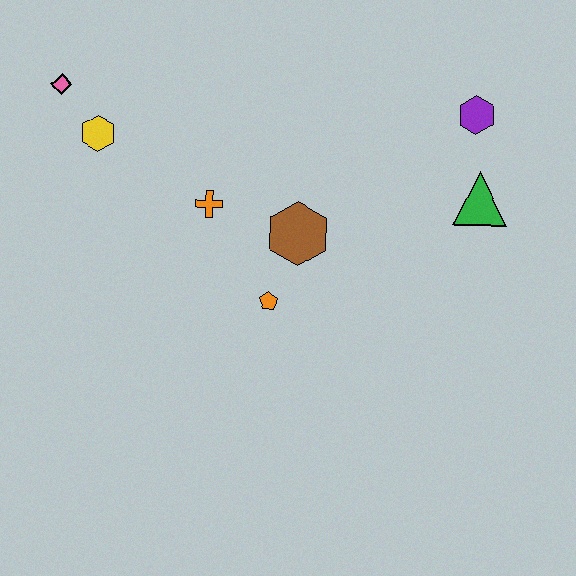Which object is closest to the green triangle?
The purple hexagon is closest to the green triangle.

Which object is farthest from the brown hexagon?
The pink diamond is farthest from the brown hexagon.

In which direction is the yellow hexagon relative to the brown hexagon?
The yellow hexagon is to the left of the brown hexagon.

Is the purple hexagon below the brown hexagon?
No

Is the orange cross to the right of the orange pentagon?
No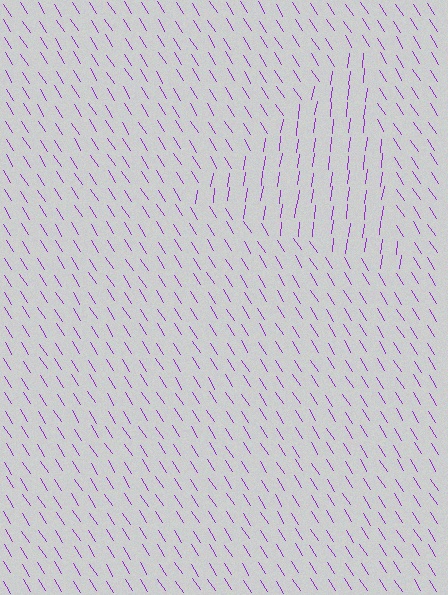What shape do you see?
I see a triangle.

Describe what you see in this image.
The image is filled with small purple line segments. A triangle region in the image has lines oriented differently from the surrounding lines, creating a visible texture boundary.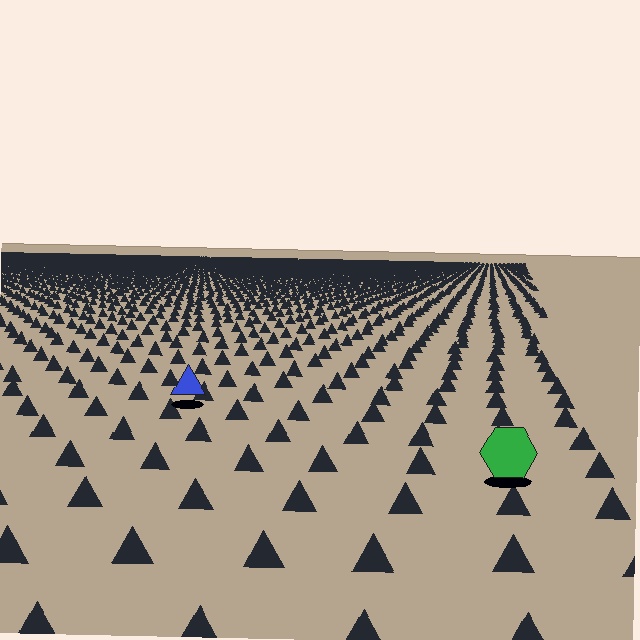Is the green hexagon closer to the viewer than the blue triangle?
Yes. The green hexagon is closer — you can tell from the texture gradient: the ground texture is coarser near it.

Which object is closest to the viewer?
The green hexagon is closest. The texture marks near it are larger and more spread out.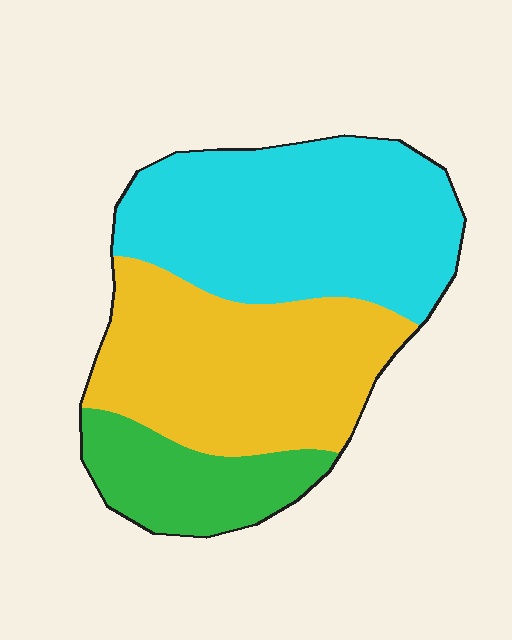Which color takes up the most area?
Cyan, at roughly 45%.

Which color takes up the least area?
Green, at roughly 15%.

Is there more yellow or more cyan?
Cyan.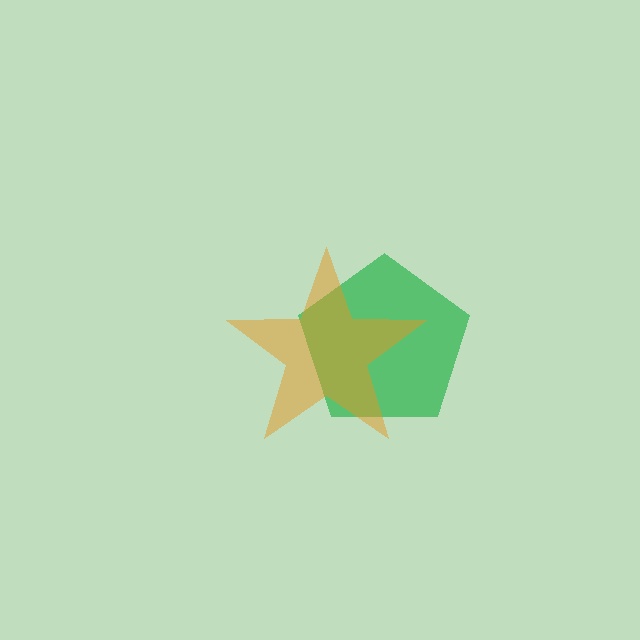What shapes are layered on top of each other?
The layered shapes are: a green pentagon, an orange star.